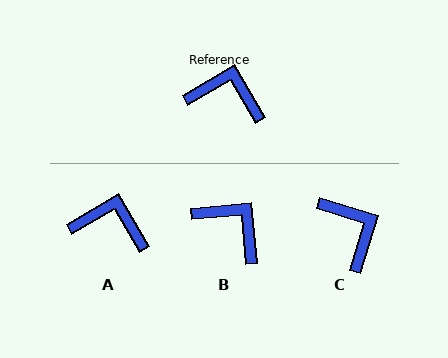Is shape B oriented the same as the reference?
No, it is off by about 25 degrees.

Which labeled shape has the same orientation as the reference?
A.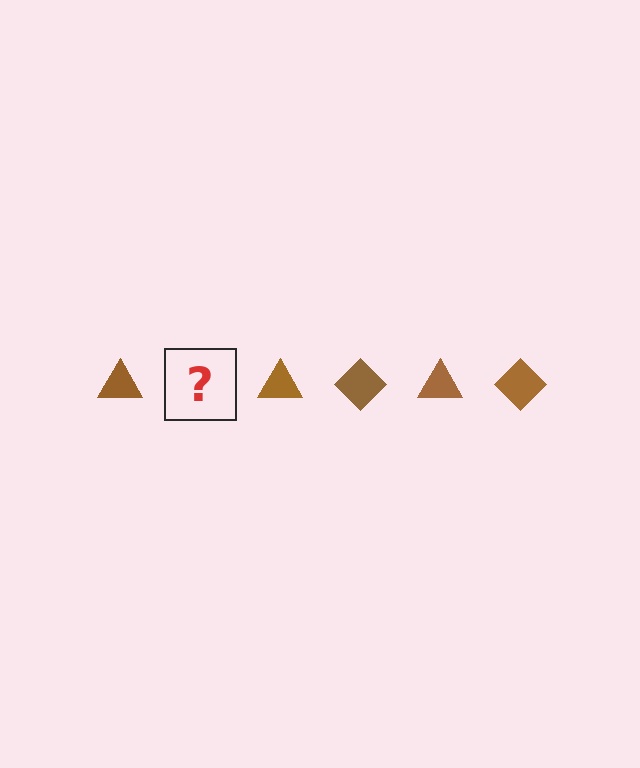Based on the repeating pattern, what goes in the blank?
The blank should be a brown diamond.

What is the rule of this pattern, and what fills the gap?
The rule is that the pattern cycles through triangle, diamond shapes in brown. The gap should be filled with a brown diamond.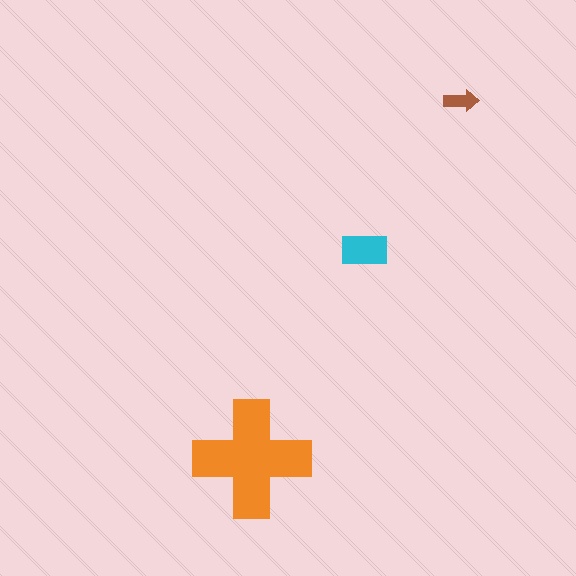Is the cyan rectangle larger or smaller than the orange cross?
Smaller.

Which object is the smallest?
The brown arrow.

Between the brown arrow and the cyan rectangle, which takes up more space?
The cyan rectangle.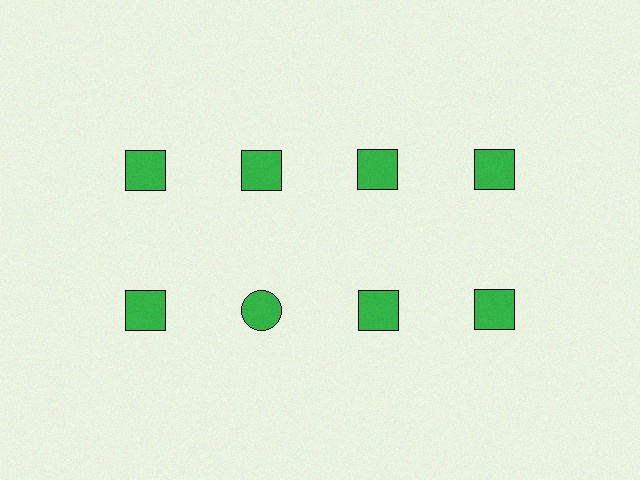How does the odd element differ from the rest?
It has a different shape: circle instead of square.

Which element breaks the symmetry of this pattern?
The green circle in the second row, second from left column breaks the symmetry. All other shapes are green squares.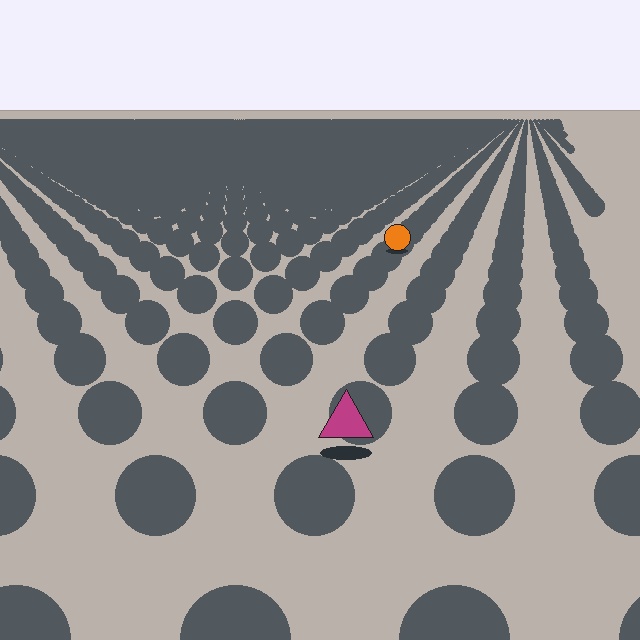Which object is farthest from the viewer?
The orange circle is farthest from the viewer. It appears smaller and the ground texture around it is denser.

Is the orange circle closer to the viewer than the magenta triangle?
No. The magenta triangle is closer — you can tell from the texture gradient: the ground texture is coarser near it.